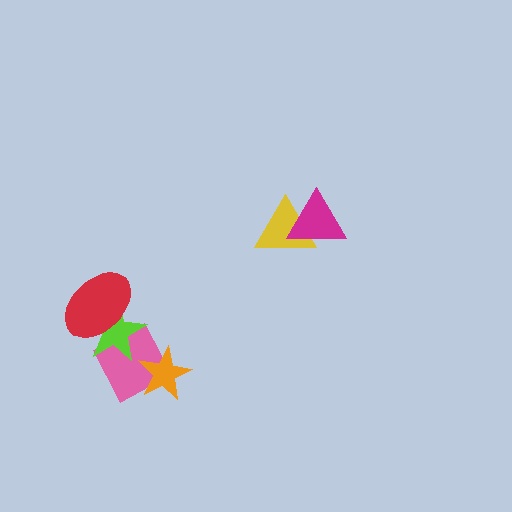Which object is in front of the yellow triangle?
The magenta triangle is in front of the yellow triangle.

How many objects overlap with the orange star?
1 object overlaps with the orange star.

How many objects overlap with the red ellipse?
2 objects overlap with the red ellipse.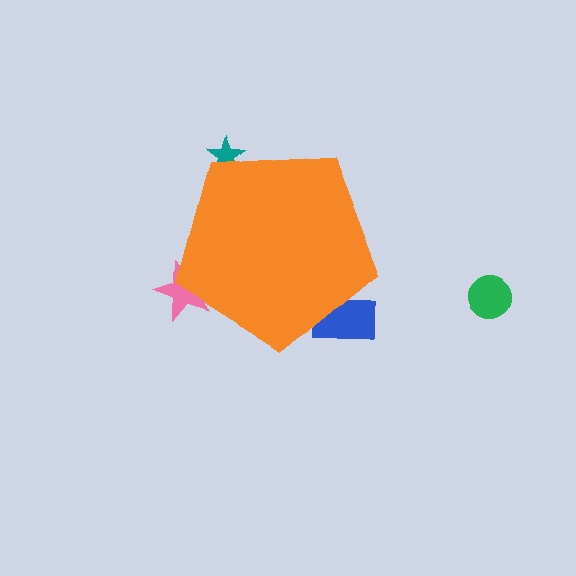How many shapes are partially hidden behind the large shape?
3 shapes are partially hidden.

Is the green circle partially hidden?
No, the green circle is fully visible.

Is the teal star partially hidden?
Yes, the teal star is partially hidden behind the orange pentagon.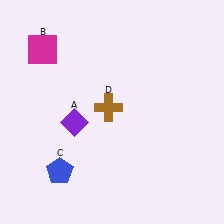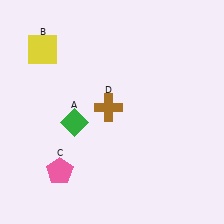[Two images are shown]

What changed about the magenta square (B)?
In Image 1, B is magenta. In Image 2, it changed to yellow.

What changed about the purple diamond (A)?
In Image 1, A is purple. In Image 2, it changed to green.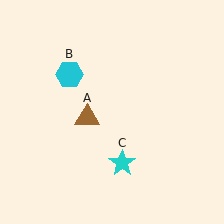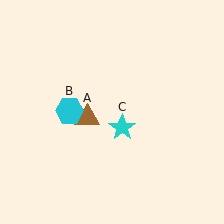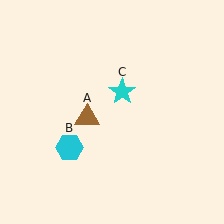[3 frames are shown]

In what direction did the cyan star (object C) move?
The cyan star (object C) moved up.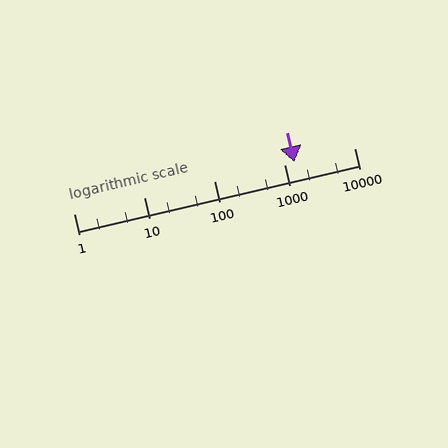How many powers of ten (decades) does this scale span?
The scale spans 4 decades, from 1 to 10000.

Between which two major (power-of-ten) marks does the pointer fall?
The pointer is between 1000 and 10000.